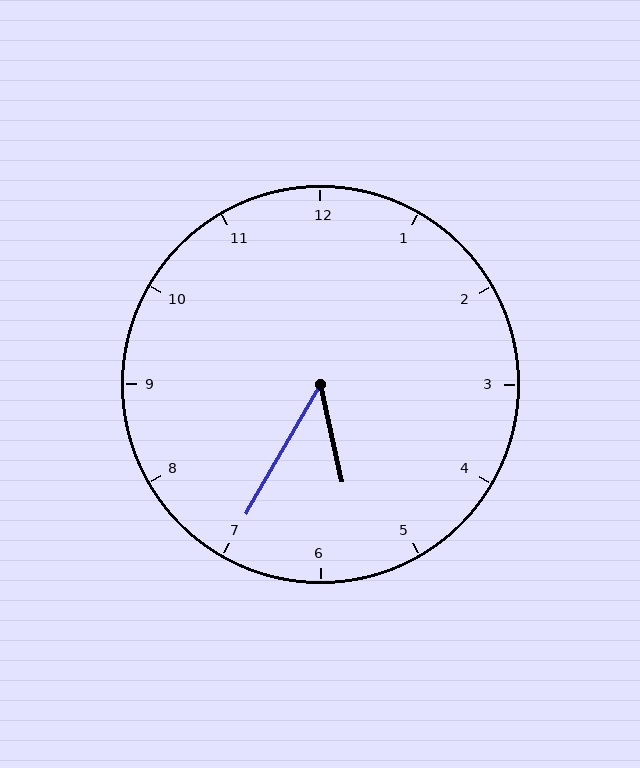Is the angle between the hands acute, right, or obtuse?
It is acute.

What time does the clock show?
5:35.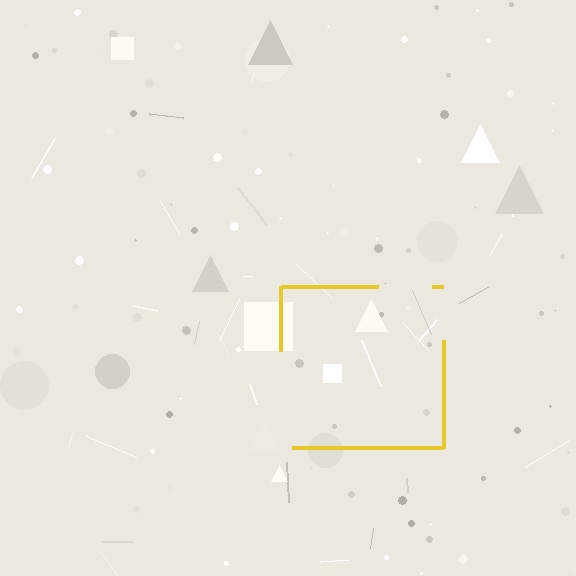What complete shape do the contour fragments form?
The contour fragments form a square.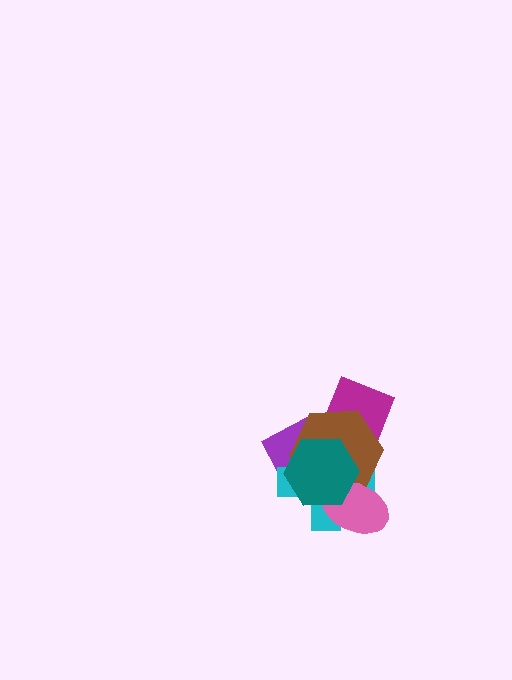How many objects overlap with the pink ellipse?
4 objects overlap with the pink ellipse.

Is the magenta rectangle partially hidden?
Yes, it is partially covered by another shape.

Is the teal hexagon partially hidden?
No, no other shape covers it.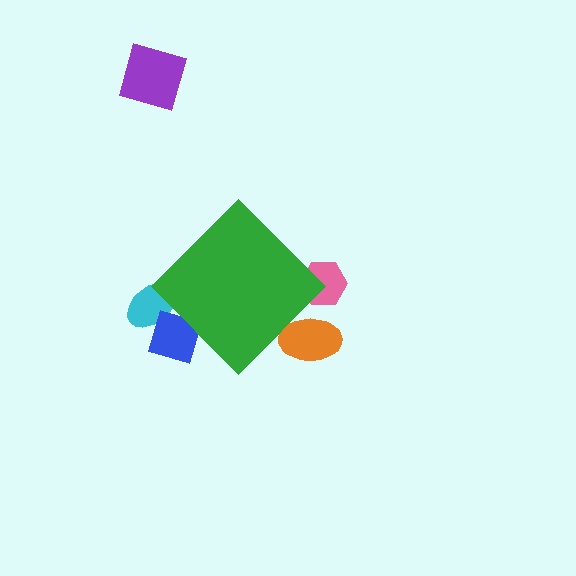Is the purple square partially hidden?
No, the purple square is fully visible.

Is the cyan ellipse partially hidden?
Yes, the cyan ellipse is partially hidden behind the green diamond.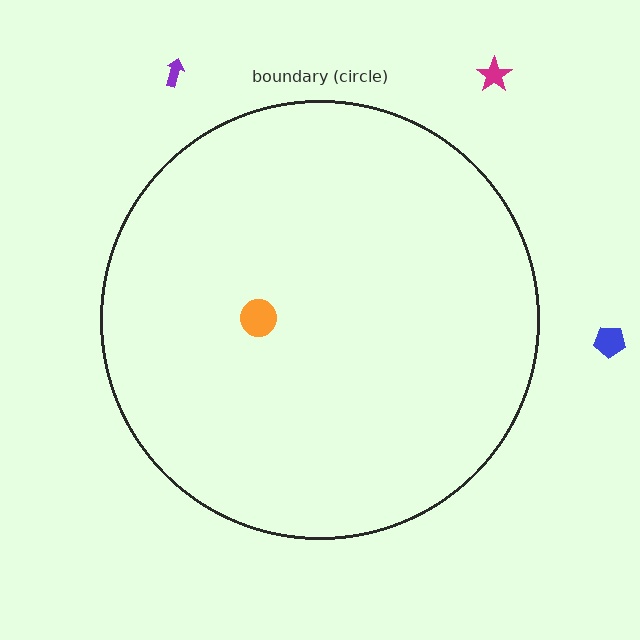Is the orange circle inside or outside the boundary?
Inside.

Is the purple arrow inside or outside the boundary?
Outside.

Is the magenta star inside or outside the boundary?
Outside.